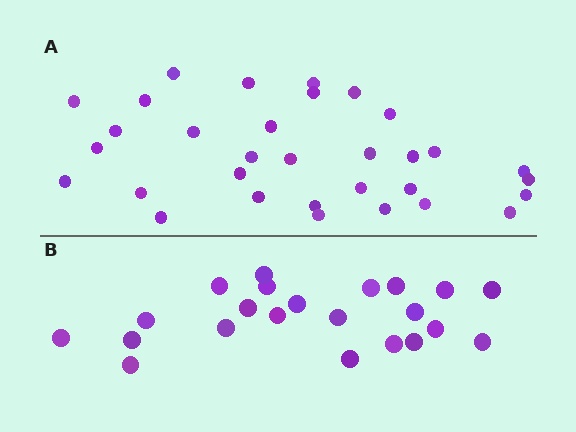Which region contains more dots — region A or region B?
Region A (the top region) has more dots.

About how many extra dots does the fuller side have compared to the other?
Region A has roughly 10 or so more dots than region B.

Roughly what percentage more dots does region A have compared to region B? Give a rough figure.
About 45% more.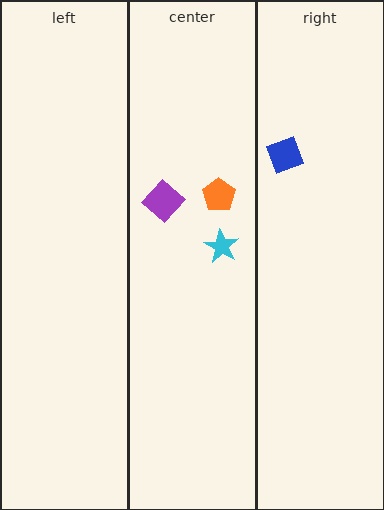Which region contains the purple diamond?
The center region.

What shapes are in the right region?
The blue square.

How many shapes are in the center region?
3.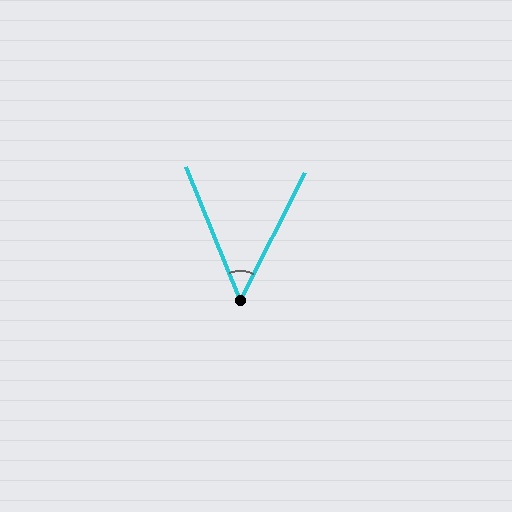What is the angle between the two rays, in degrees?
Approximately 49 degrees.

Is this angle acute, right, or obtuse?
It is acute.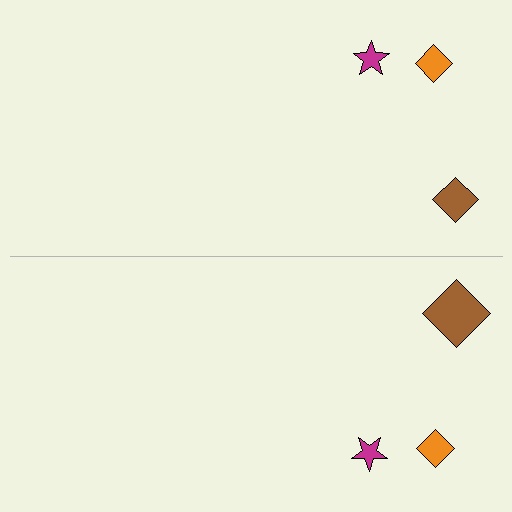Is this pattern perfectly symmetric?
No, the pattern is not perfectly symmetric. The brown diamond on the bottom side has a different size than its mirror counterpart.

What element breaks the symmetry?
The brown diamond on the bottom side has a different size than its mirror counterpart.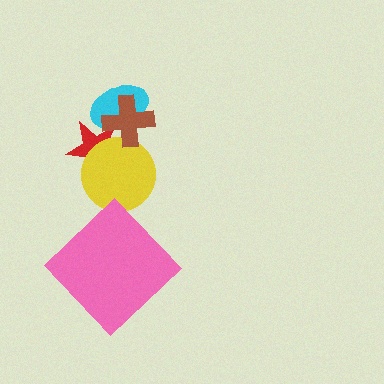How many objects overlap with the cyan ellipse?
2 objects overlap with the cyan ellipse.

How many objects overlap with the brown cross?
3 objects overlap with the brown cross.